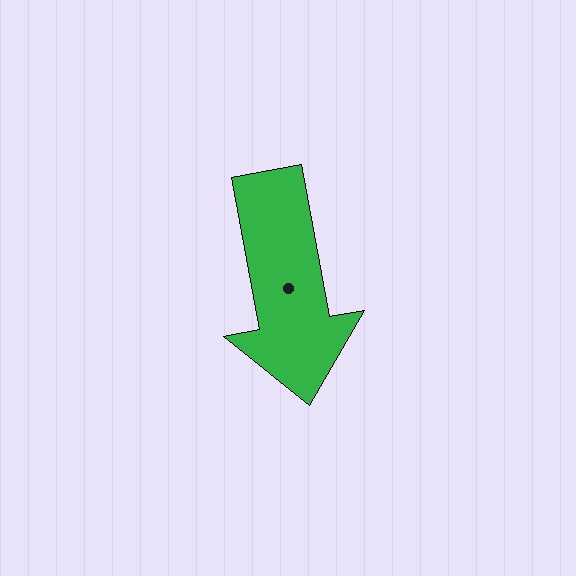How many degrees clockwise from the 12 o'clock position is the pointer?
Approximately 170 degrees.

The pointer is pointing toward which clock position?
Roughly 6 o'clock.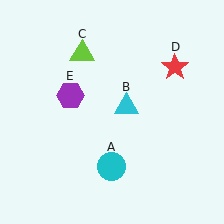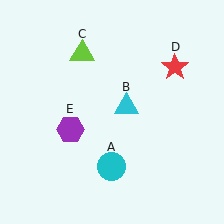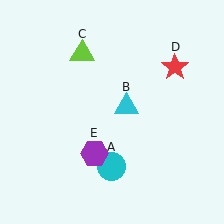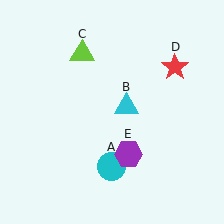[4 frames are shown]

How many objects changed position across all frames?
1 object changed position: purple hexagon (object E).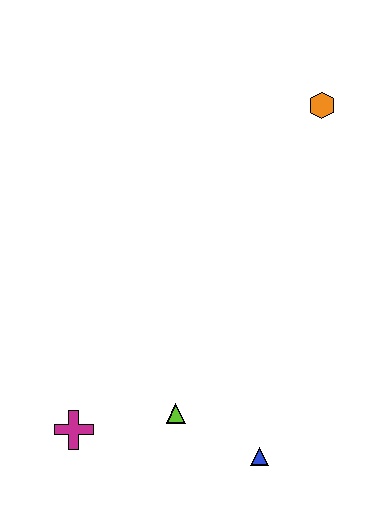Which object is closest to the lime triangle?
The blue triangle is closest to the lime triangle.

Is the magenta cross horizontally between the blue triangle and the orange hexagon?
No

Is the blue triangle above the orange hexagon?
No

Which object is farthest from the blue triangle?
The orange hexagon is farthest from the blue triangle.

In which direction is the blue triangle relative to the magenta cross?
The blue triangle is to the right of the magenta cross.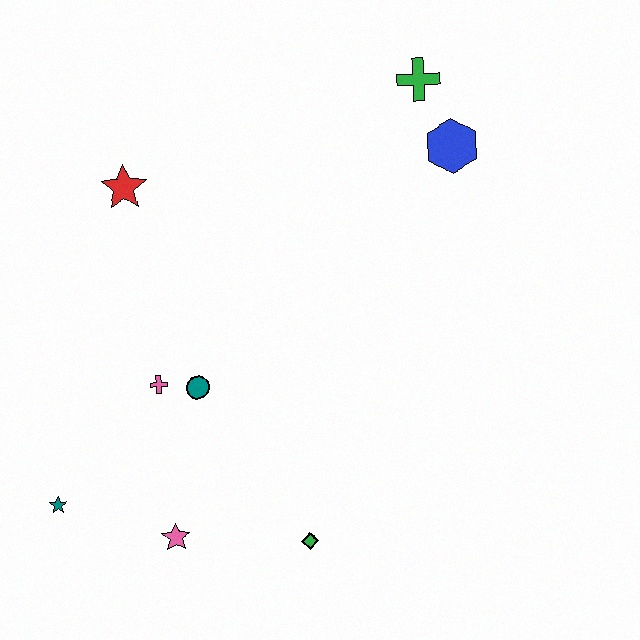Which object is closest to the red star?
The pink cross is closest to the red star.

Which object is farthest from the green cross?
The teal star is farthest from the green cross.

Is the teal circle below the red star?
Yes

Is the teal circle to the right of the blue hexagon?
No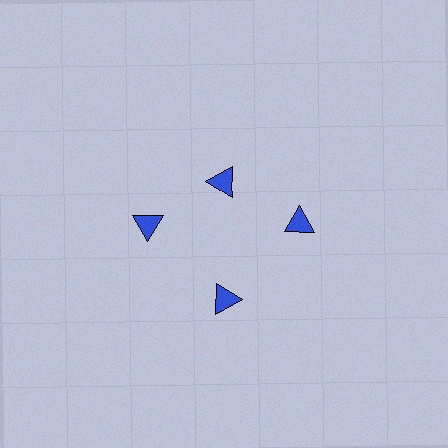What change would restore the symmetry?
The symmetry would be restored by moving it outward, back onto the ring so that all 4 triangles sit at equal angles and equal distance from the center.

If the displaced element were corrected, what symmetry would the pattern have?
It would have 4-fold rotational symmetry — the pattern would map onto itself every 90 degrees.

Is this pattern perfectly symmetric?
No. The 4 blue triangles are arranged in a ring, but one element near the 12 o'clock position is pulled inward toward the center, breaking the 4-fold rotational symmetry.